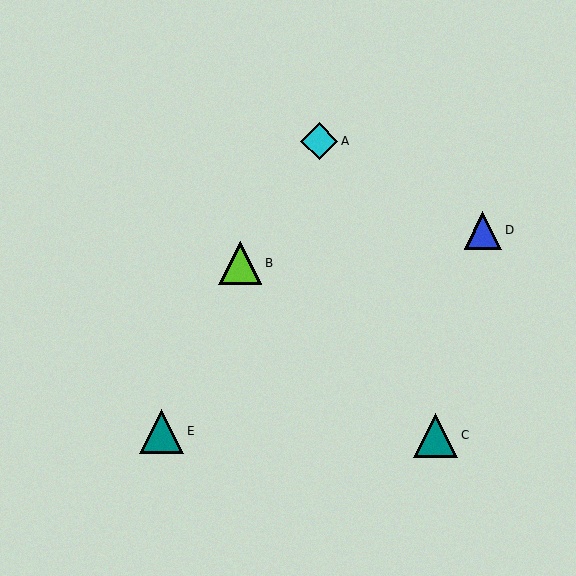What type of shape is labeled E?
Shape E is a teal triangle.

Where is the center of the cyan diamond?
The center of the cyan diamond is at (319, 141).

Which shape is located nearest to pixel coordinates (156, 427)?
The teal triangle (labeled E) at (162, 431) is nearest to that location.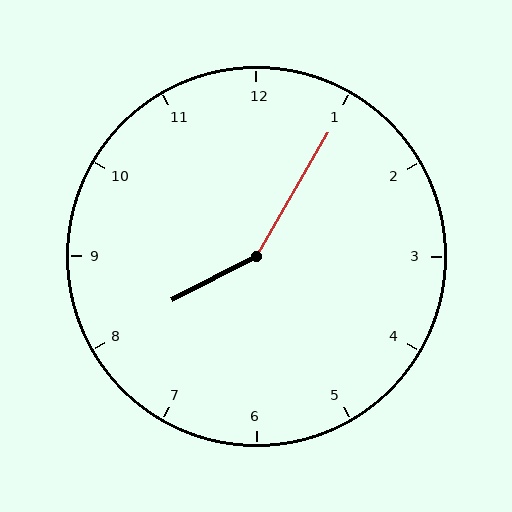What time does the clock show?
8:05.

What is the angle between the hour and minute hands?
Approximately 148 degrees.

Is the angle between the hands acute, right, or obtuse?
It is obtuse.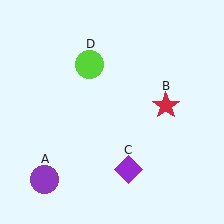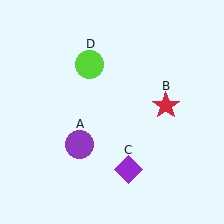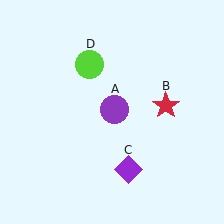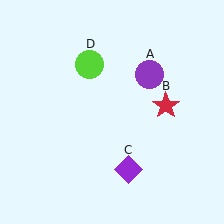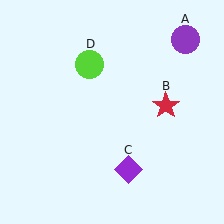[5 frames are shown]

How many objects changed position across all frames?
1 object changed position: purple circle (object A).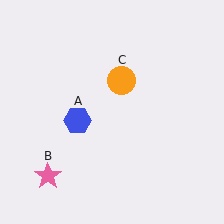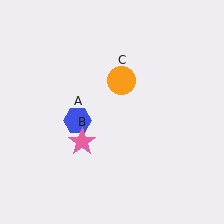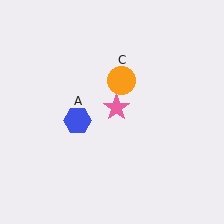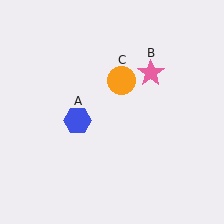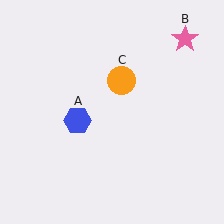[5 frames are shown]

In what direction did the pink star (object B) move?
The pink star (object B) moved up and to the right.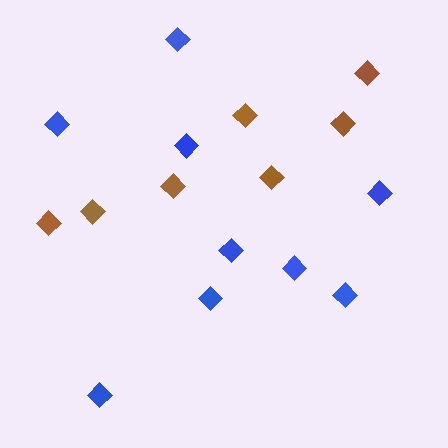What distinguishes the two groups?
There are 2 groups: one group of blue diamonds (9) and one group of brown diamonds (7).